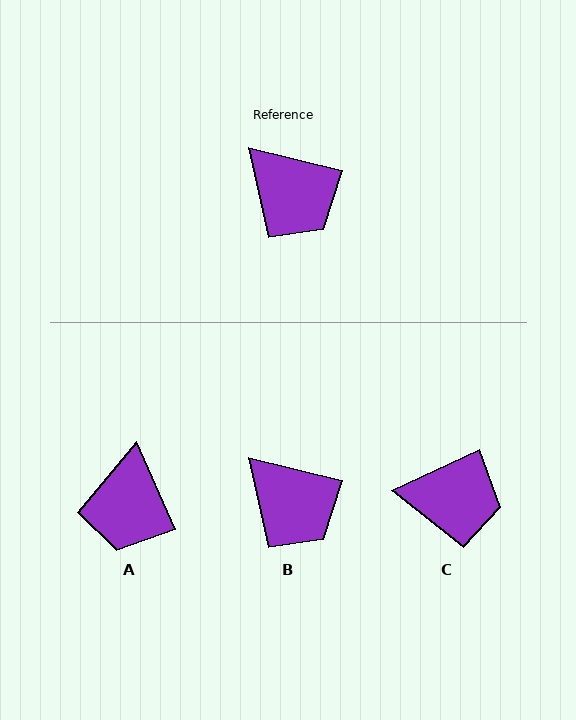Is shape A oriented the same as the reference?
No, it is off by about 52 degrees.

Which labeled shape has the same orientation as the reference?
B.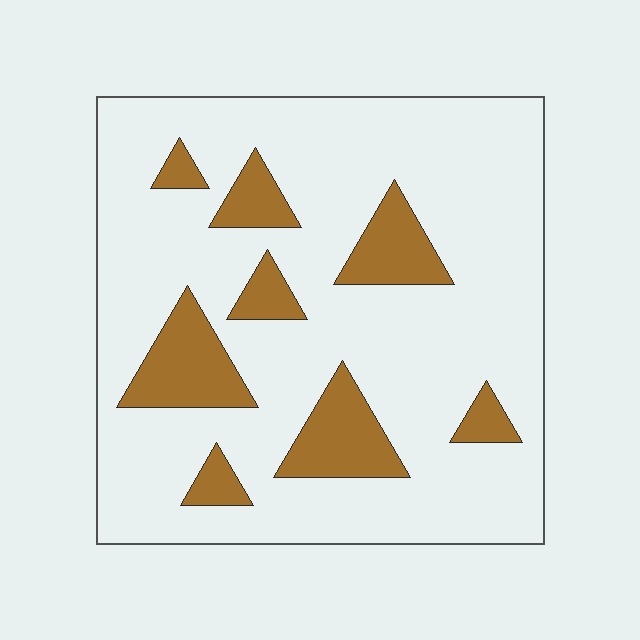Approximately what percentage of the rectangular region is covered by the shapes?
Approximately 20%.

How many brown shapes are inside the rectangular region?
8.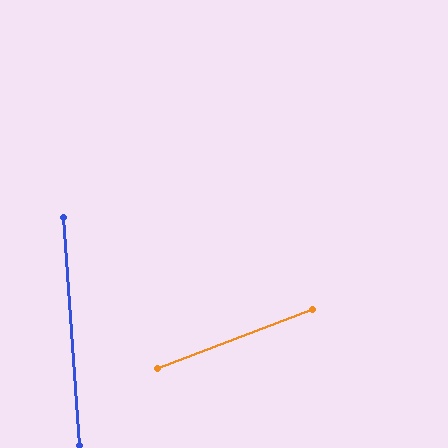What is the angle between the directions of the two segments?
Approximately 73 degrees.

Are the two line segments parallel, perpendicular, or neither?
Neither parallel nor perpendicular — they differ by about 73°.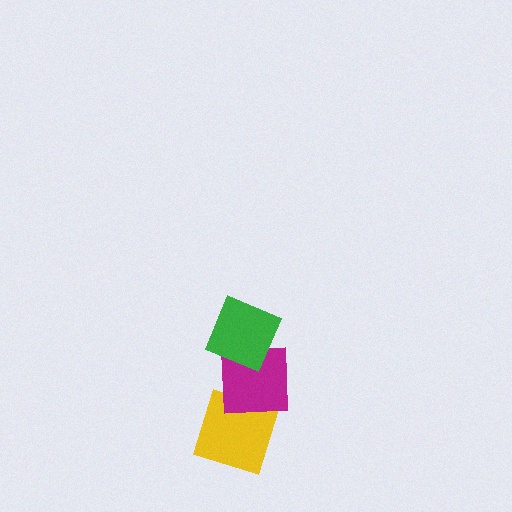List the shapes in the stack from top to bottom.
From top to bottom: the green diamond, the magenta square, the yellow diamond.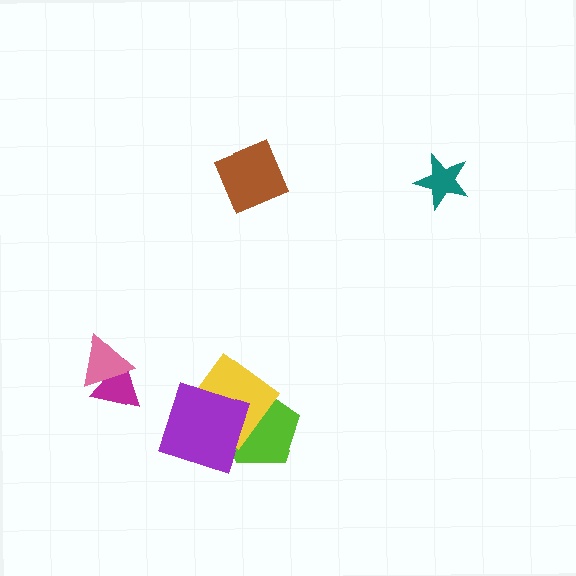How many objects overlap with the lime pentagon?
2 objects overlap with the lime pentagon.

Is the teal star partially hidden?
No, no other shape covers it.